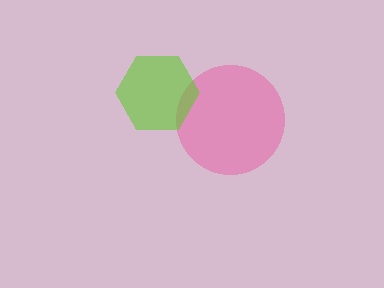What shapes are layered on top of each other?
The layered shapes are: a pink circle, a lime hexagon.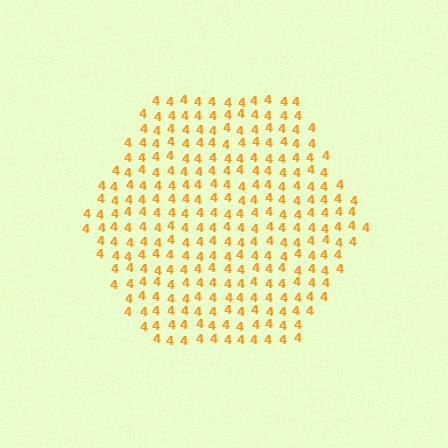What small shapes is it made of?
It is made of small digit 4's.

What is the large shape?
The large shape is a hexagon.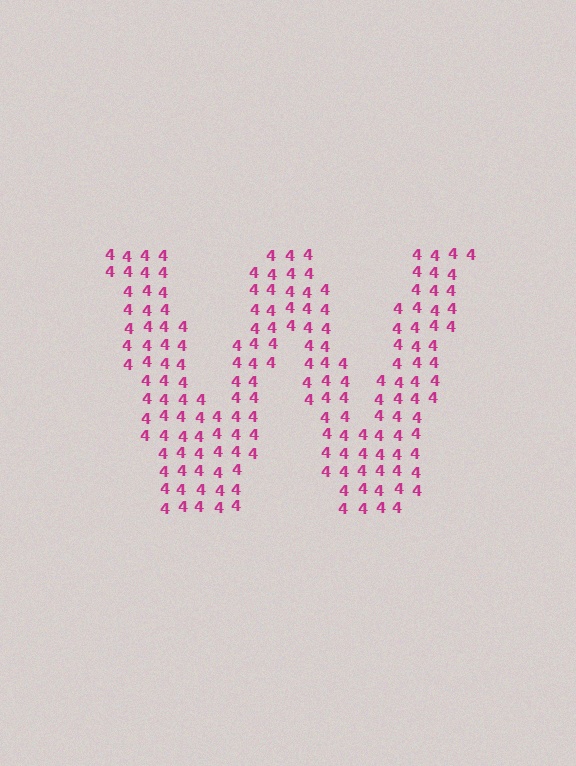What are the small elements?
The small elements are digit 4's.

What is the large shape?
The large shape is the letter W.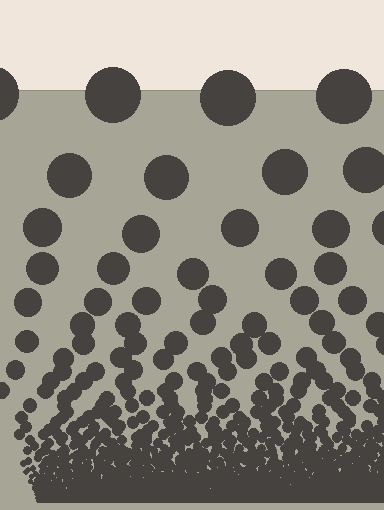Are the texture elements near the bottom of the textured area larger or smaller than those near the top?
Smaller. The gradient is inverted — elements near the bottom are smaller and denser.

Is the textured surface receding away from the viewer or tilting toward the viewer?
The surface appears to tilt toward the viewer. Texture elements get larger and sparser toward the top.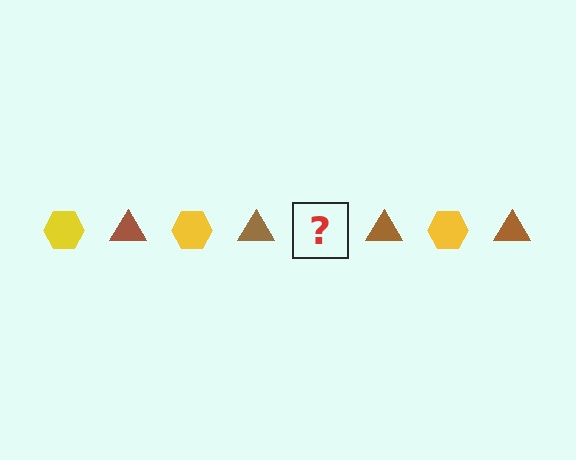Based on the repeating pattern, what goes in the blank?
The blank should be a yellow hexagon.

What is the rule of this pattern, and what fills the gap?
The rule is that the pattern alternates between yellow hexagon and brown triangle. The gap should be filled with a yellow hexagon.